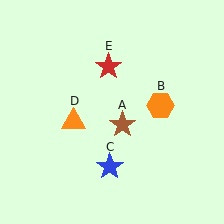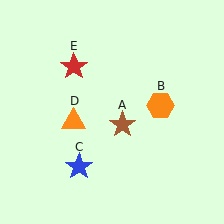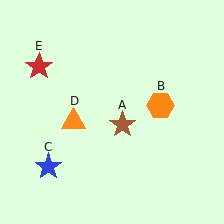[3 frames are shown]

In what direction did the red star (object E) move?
The red star (object E) moved left.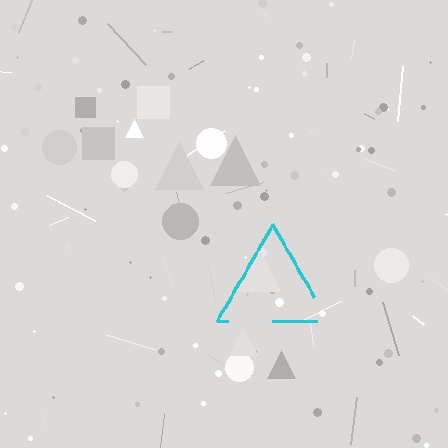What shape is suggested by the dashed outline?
The dashed outline suggests a triangle.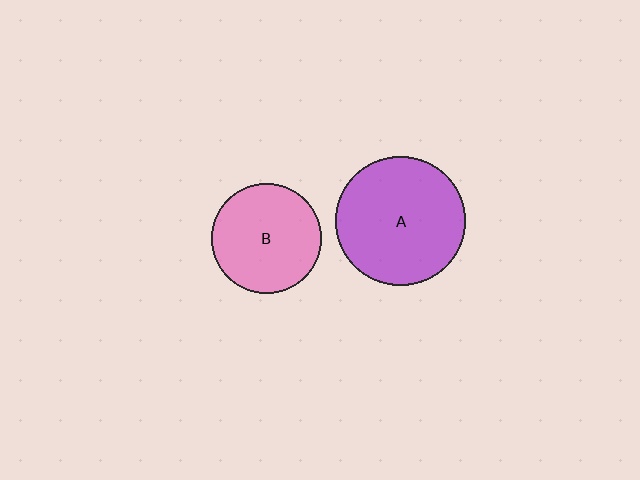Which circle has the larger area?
Circle A (purple).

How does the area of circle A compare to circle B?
Approximately 1.4 times.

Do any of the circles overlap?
No, none of the circles overlap.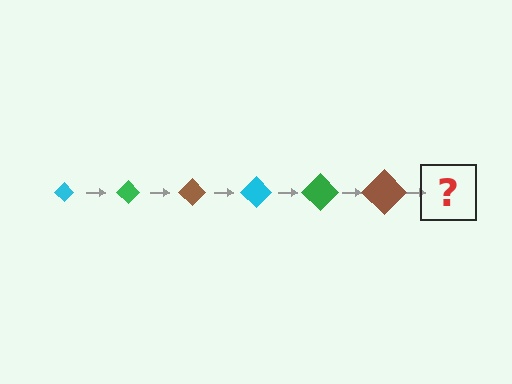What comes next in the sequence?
The next element should be a cyan diamond, larger than the previous one.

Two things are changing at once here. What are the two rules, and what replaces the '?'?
The two rules are that the diamond grows larger each step and the color cycles through cyan, green, and brown. The '?' should be a cyan diamond, larger than the previous one.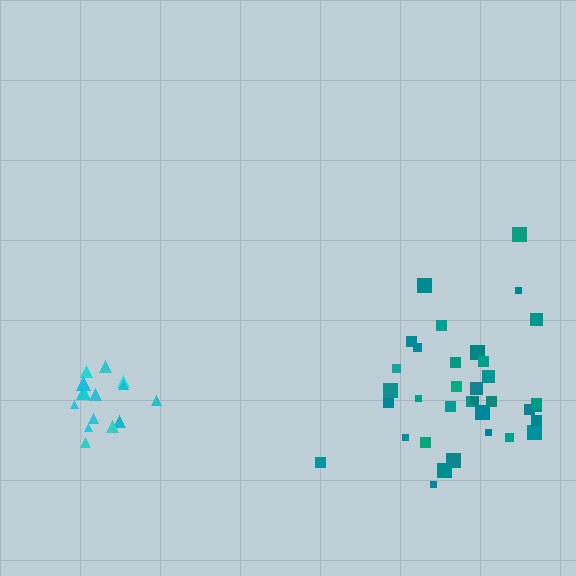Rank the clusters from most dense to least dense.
cyan, teal.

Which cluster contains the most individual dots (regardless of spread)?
Teal (35).